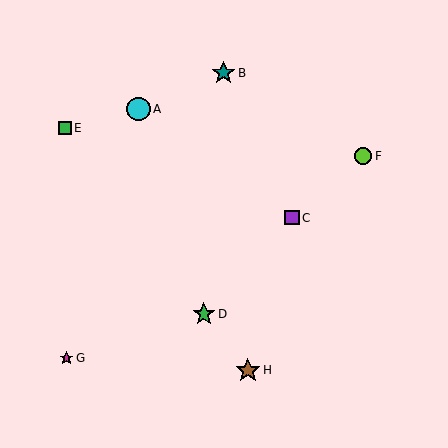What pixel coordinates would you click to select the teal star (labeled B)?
Click at (224, 73) to select the teal star B.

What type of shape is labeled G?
Shape G is a magenta star.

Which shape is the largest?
The brown star (labeled H) is the largest.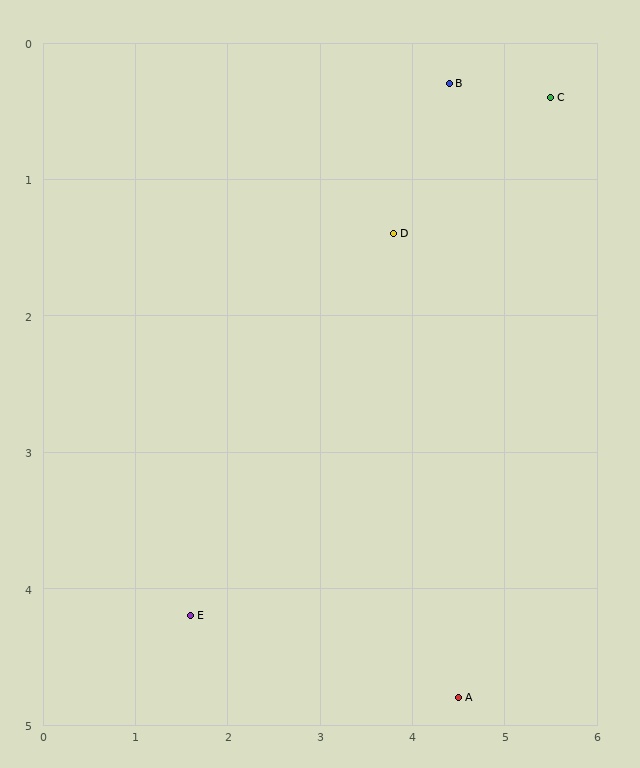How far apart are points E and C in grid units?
Points E and C are about 5.4 grid units apart.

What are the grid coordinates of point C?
Point C is at approximately (5.5, 0.4).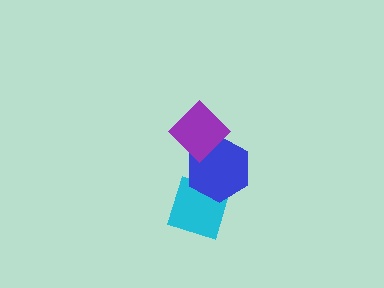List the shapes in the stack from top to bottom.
From top to bottom: the purple diamond, the blue hexagon, the cyan diamond.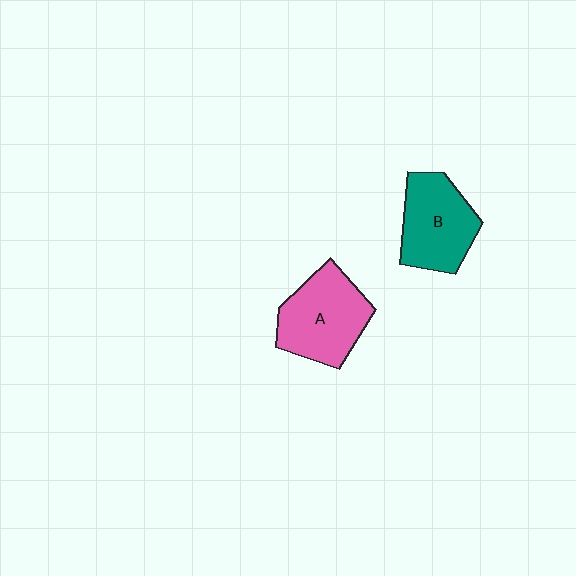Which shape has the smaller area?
Shape B (teal).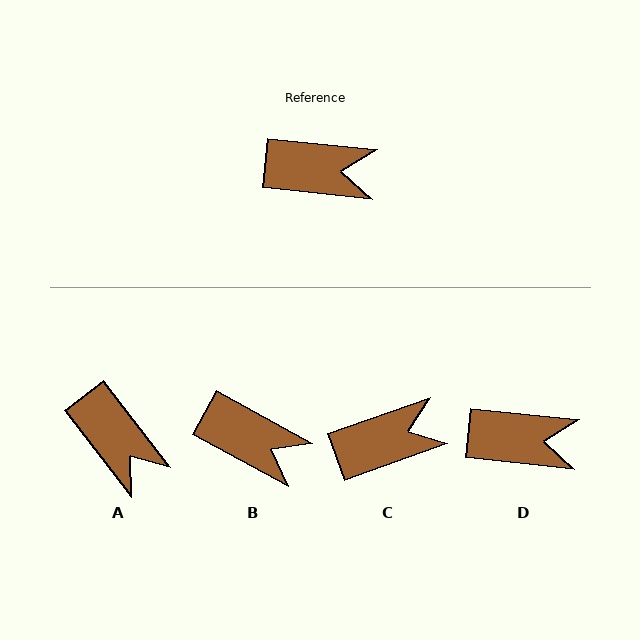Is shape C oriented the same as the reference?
No, it is off by about 26 degrees.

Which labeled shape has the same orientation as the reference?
D.